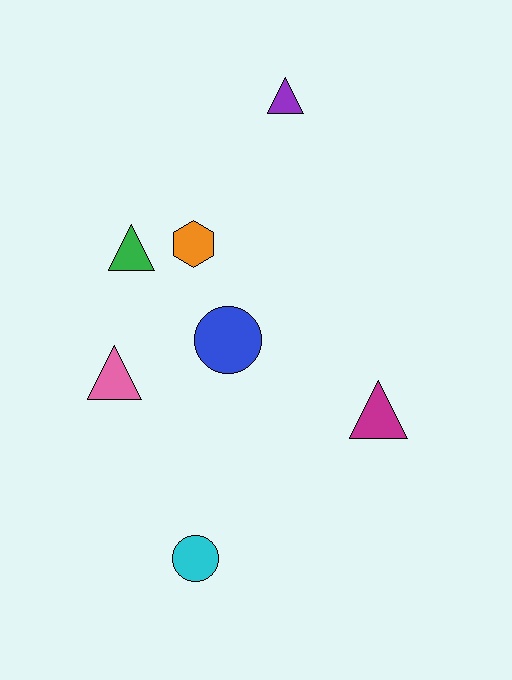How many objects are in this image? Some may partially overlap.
There are 7 objects.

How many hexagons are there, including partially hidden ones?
There is 1 hexagon.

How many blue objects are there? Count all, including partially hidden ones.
There is 1 blue object.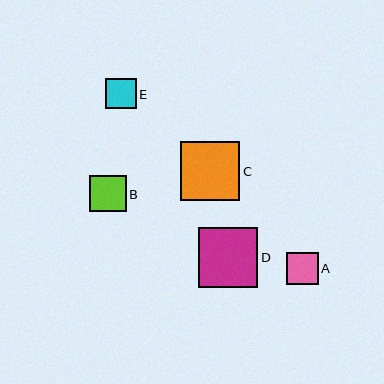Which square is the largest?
Square D is the largest with a size of approximately 60 pixels.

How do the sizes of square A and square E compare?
Square A and square E are approximately the same size.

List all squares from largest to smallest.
From largest to smallest: D, C, B, A, E.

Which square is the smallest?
Square E is the smallest with a size of approximately 30 pixels.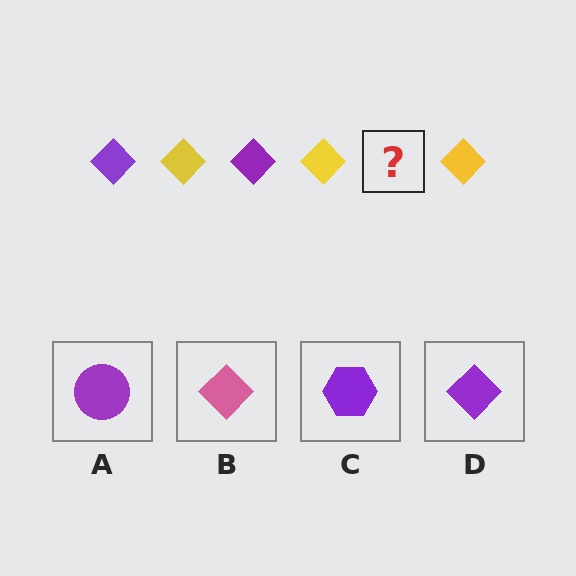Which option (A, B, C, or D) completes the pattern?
D.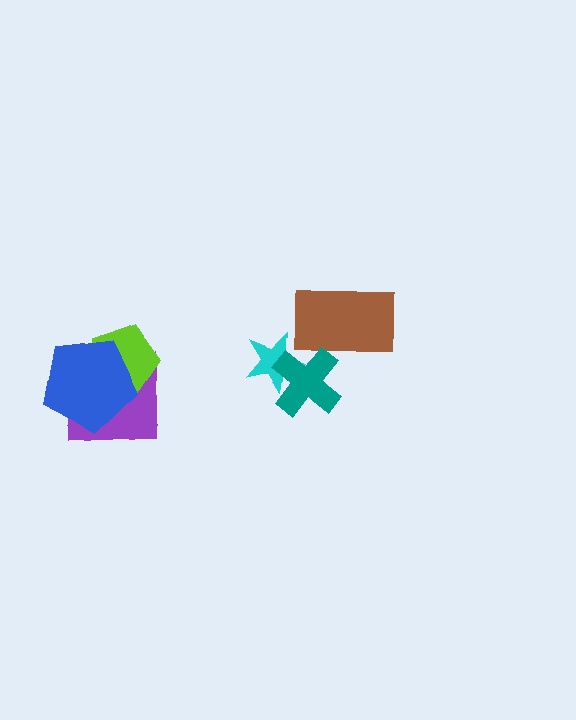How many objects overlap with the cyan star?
1 object overlaps with the cyan star.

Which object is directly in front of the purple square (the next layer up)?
The lime pentagon is directly in front of the purple square.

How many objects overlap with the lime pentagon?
2 objects overlap with the lime pentagon.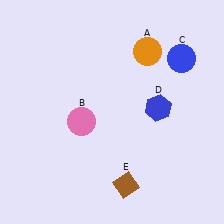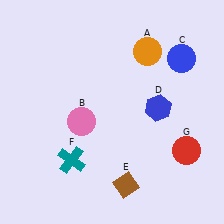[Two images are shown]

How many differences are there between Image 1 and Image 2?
There are 2 differences between the two images.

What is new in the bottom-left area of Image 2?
A teal cross (F) was added in the bottom-left area of Image 2.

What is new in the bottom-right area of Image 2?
A red circle (G) was added in the bottom-right area of Image 2.